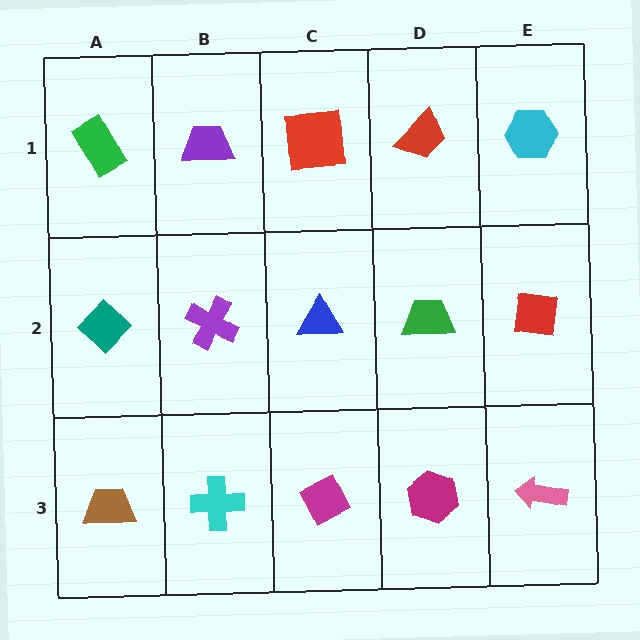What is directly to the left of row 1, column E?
A red trapezoid.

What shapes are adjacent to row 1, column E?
A red square (row 2, column E), a red trapezoid (row 1, column D).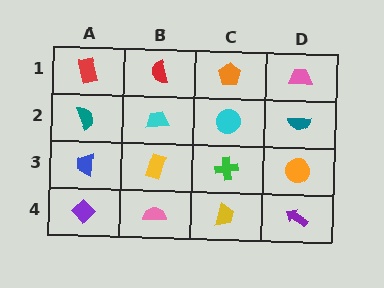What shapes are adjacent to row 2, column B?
A red semicircle (row 1, column B), a yellow rectangle (row 3, column B), a teal semicircle (row 2, column A), a cyan circle (row 2, column C).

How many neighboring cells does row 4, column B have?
3.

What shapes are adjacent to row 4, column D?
An orange circle (row 3, column D), a yellow trapezoid (row 4, column C).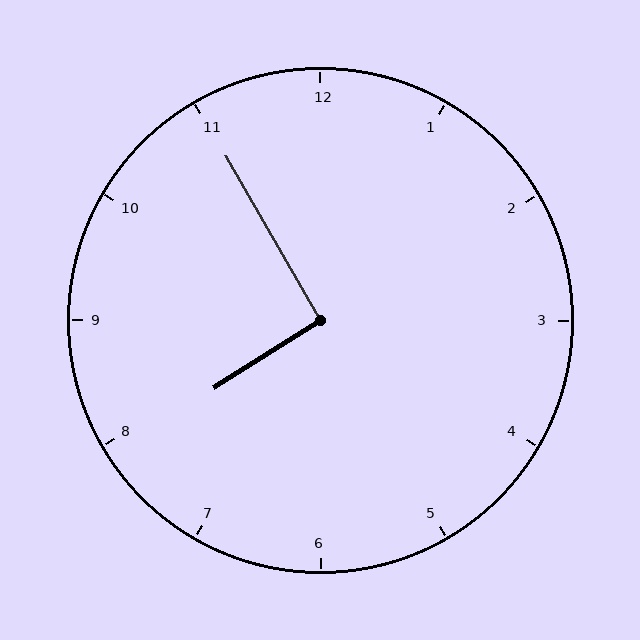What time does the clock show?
7:55.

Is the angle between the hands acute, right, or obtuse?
It is right.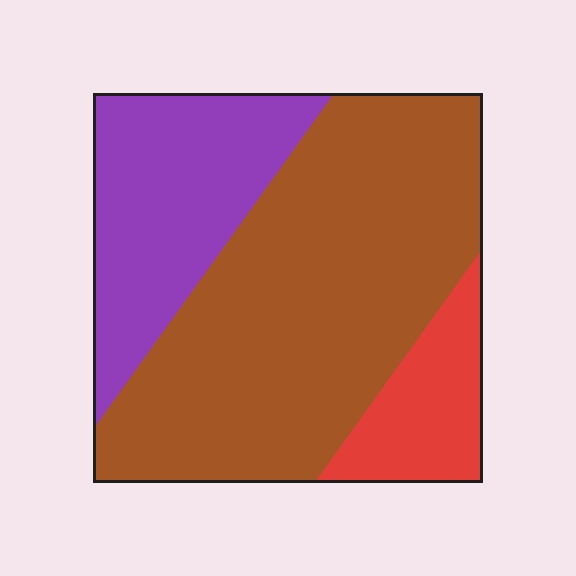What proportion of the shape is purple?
Purple takes up between a quarter and a half of the shape.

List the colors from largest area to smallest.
From largest to smallest: brown, purple, red.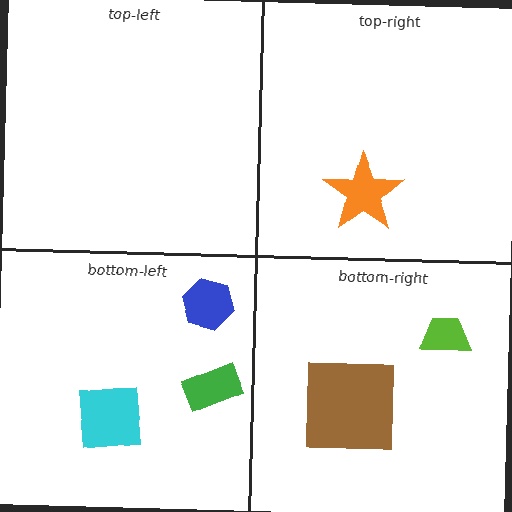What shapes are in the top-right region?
The orange star.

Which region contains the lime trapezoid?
The bottom-right region.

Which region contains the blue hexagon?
The bottom-left region.